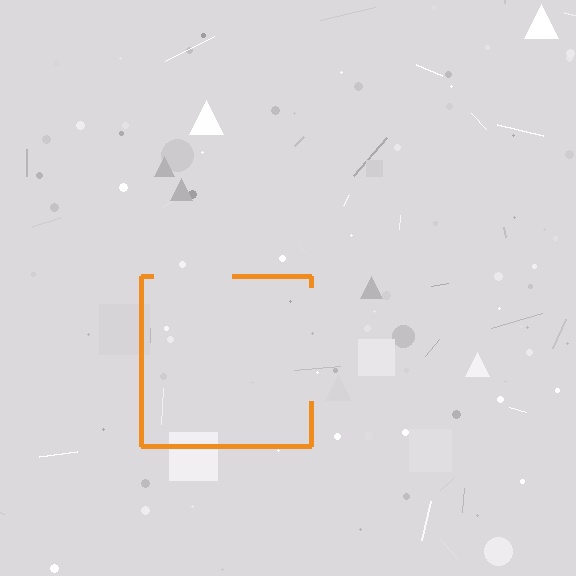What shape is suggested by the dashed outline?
The dashed outline suggests a square.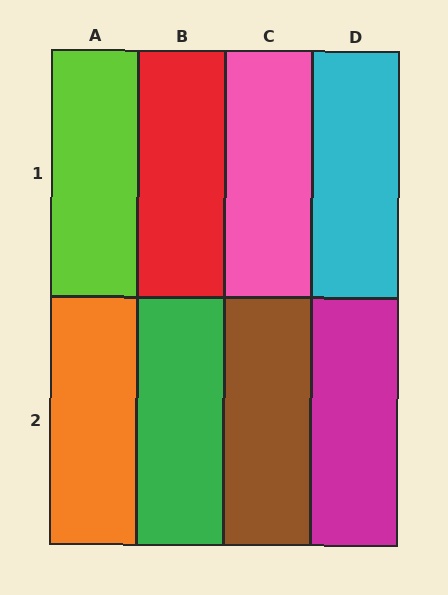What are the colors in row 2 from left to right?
Orange, green, brown, magenta.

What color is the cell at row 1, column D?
Cyan.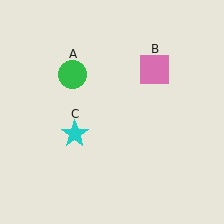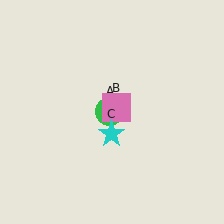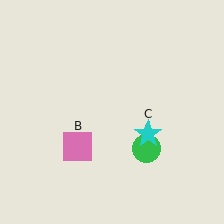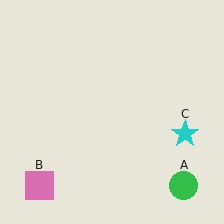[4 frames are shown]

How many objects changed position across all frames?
3 objects changed position: green circle (object A), pink square (object B), cyan star (object C).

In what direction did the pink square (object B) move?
The pink square (object B) moved down and to the left.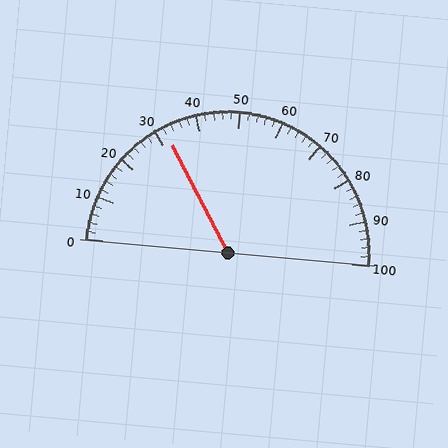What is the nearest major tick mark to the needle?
The nearest major tick mark is 30.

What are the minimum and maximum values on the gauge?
The gauge ranges from 0 to 100.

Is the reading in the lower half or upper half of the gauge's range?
The reading is in the lower half of the range (0 to 100).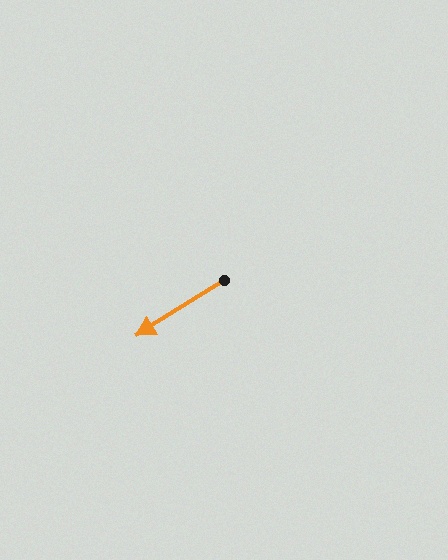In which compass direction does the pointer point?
Southwest.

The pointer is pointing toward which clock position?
Roughly 8 o'clock.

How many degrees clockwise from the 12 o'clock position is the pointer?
Approximately 238 degrees.